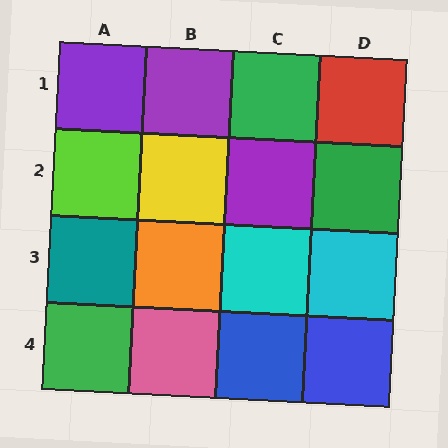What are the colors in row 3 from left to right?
Teal, orange, cyan, cyan.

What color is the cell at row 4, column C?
Blue.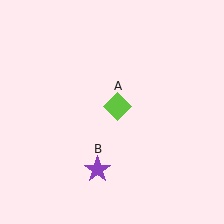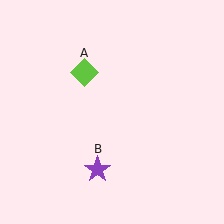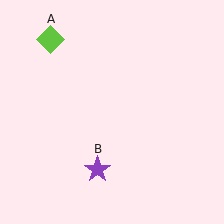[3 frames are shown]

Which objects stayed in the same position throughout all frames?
Purple star (object B) remained stationary.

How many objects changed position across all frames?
1 object changed position: lime diamond (object A).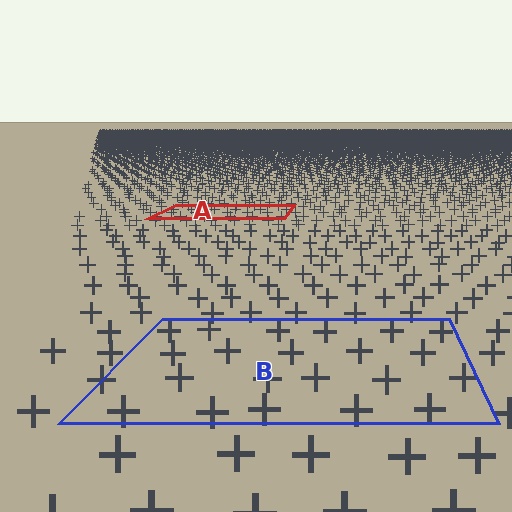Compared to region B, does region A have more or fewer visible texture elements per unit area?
Region A has more texture elements per unit area — they are packed more densely because it is farther away.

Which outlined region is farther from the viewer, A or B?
Region A is farther from the viewer — the texture elements inside it appear smaller and more densely packed.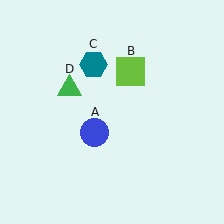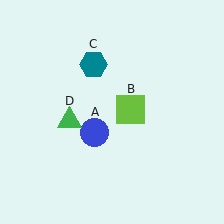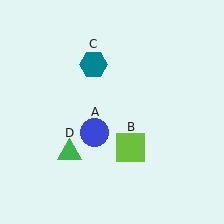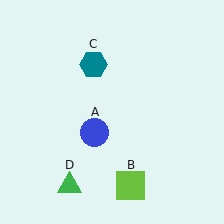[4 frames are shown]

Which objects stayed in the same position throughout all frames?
Blue circle (object A) and teal hexagon (object C) remained stationary.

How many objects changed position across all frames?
2 objects changed position: lime square (object B), green triangle (object D).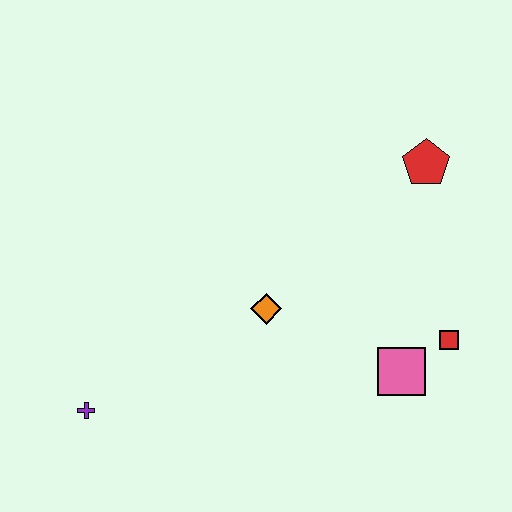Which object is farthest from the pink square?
The purple cross is farthest from the pink square.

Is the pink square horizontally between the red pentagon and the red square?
No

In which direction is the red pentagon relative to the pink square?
The red pentagon is above the pink square.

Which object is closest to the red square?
The pink square is closest to the red square.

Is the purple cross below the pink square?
Yes